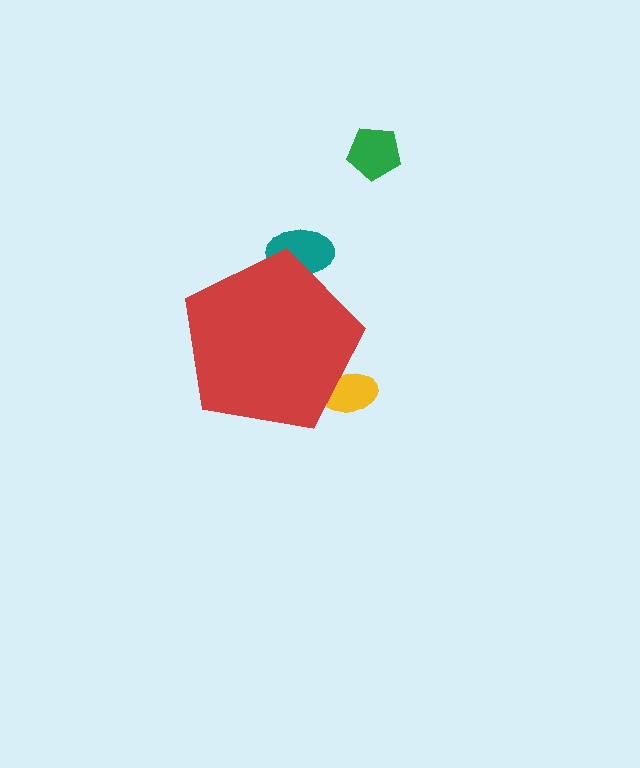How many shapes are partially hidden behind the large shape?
2 shapes are partially hidden.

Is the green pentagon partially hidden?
No, the green pentagon is fully visible.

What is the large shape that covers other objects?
A red pentagon.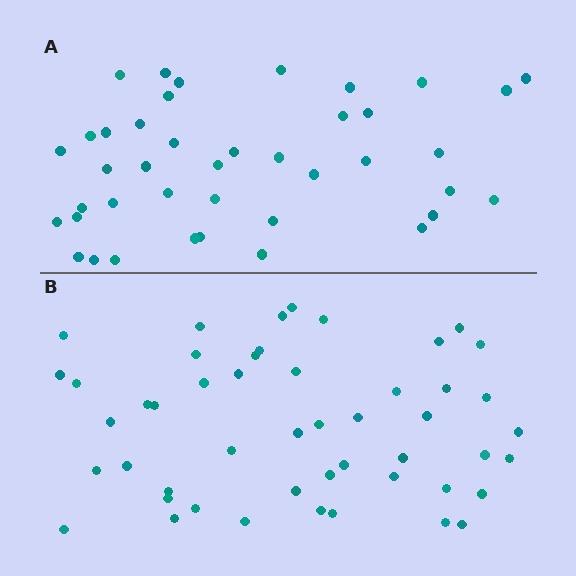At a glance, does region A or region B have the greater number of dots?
Region B (the bottom region) has more dots.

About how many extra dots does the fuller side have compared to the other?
Region B has roughly 8 or so more dots than region A.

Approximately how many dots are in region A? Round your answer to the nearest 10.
About 40 dots. (The exact count is 41, which rounds to 40.)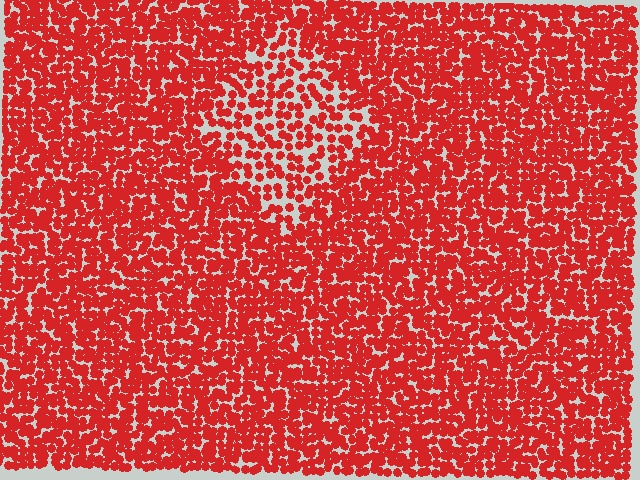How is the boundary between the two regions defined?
The boundary is defined by a change in element density (approximately 1.8x ratio). All elements are the same color, size, and shape.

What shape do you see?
I see a diamond.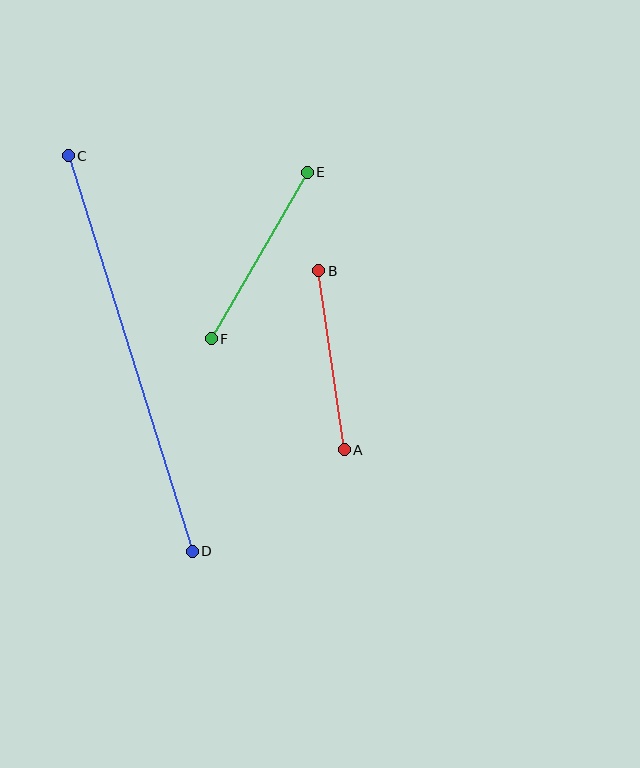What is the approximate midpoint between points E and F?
The midpoint is at approximately (259, 256) pixels.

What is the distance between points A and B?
The distance is approximately 180 pixels.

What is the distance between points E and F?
The distance is approximately 192 pixels.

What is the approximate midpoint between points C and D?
The midpoint is at approximately (130, 353) pixels.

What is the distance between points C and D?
The distance is approximately 414 pixels.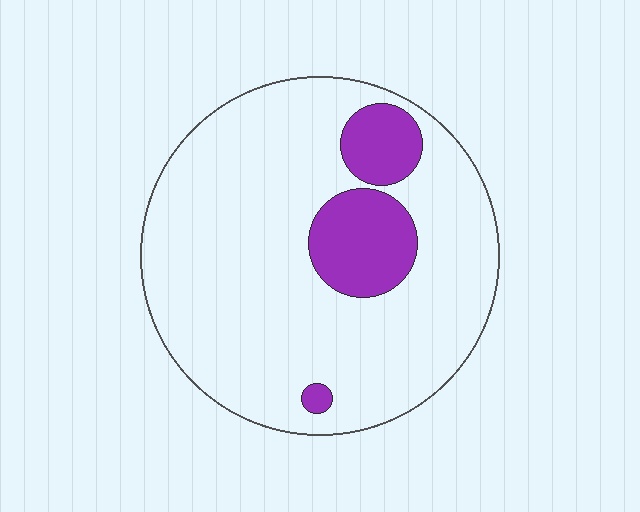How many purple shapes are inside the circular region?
3.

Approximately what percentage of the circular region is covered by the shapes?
Approximately 15%.